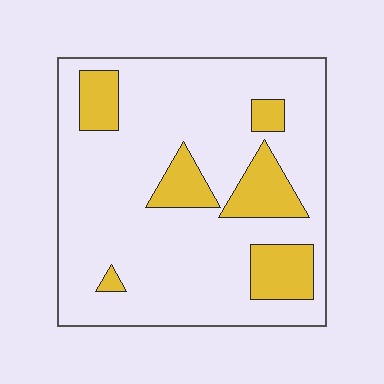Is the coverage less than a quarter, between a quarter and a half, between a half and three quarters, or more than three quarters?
Less than a quarter.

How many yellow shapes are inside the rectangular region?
6.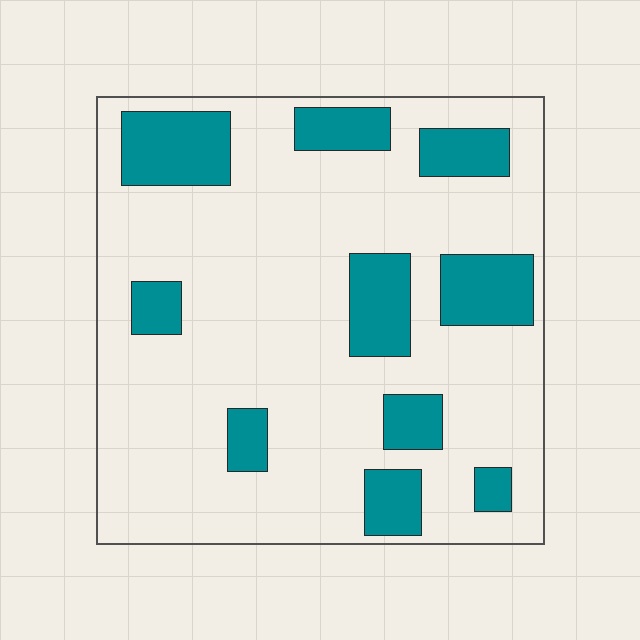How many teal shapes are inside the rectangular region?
10.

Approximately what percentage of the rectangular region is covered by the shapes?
Approximately 20%.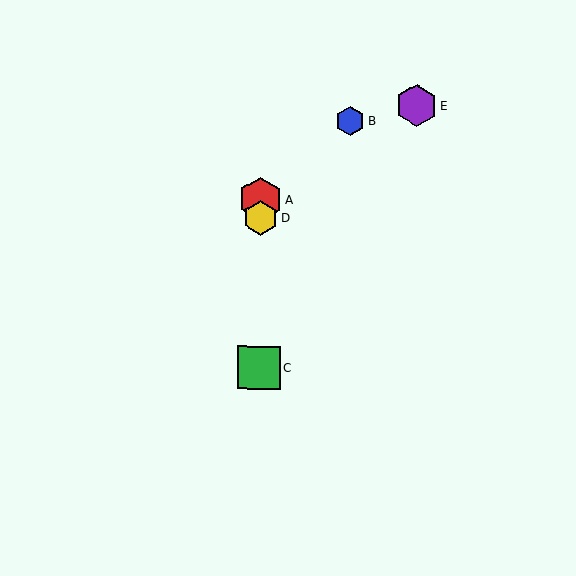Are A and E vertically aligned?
No, A is at x≈261 and E is at x≈416.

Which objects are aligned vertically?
Objects A, C, D are aligned vertically.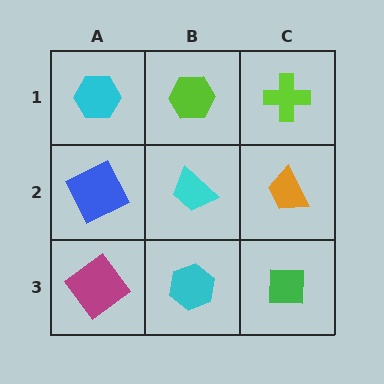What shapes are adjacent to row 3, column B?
A cyan trapezoid (row 2, column B), a magenta diamond (row 3, column A), a green square (row 3, column C).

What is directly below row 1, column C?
An orange trapezoid.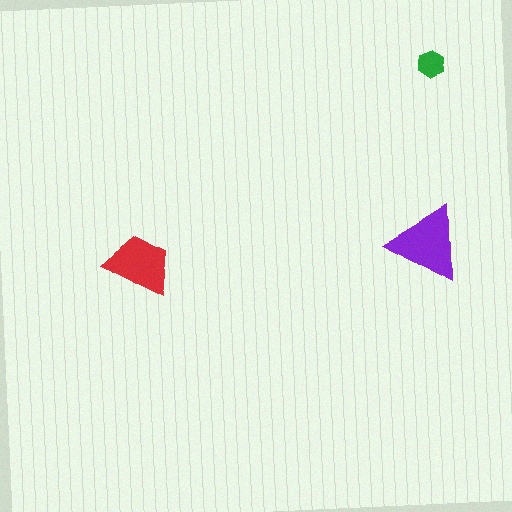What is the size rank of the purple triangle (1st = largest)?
1st.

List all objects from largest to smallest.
The purple triangle, the red trapezoid, the green hexagon.